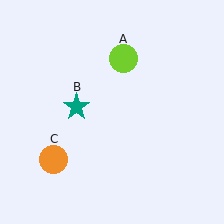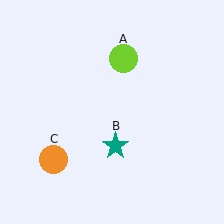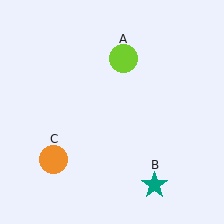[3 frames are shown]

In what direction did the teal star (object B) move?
The teal star (object B) moved down and to the right.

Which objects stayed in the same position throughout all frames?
Lime circle (object A) and orange circle (object C) remained stationary.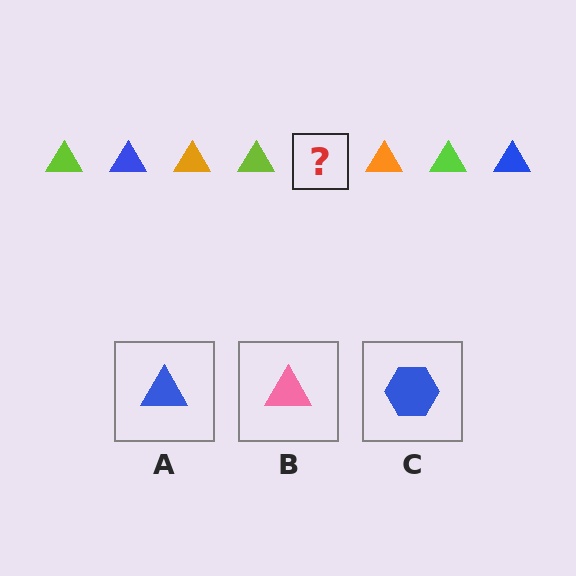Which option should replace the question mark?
Option A.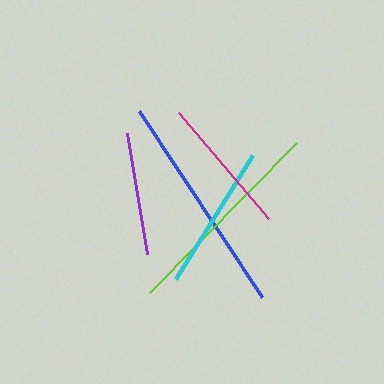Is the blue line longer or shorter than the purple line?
The blue line is longer than the purple line.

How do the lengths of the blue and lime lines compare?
The blue and lime lines are approximately the same length.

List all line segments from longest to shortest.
From longest to shortest: blue, lime, cyan, magenta, purple.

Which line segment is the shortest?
The purple line is the shortest at approximately 122 pixels.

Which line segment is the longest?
The blue line is the longest at approximately 223 pixels.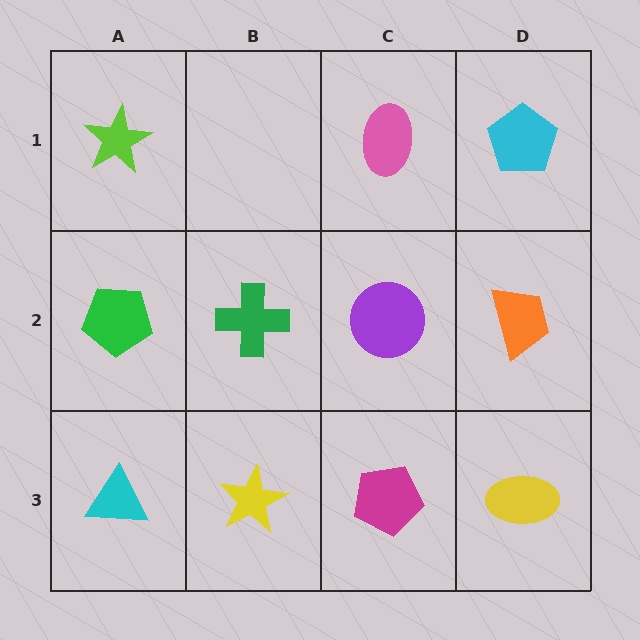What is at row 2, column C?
A purple circle.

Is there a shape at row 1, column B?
No, that cell is empty.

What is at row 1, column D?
A cyan pentagon.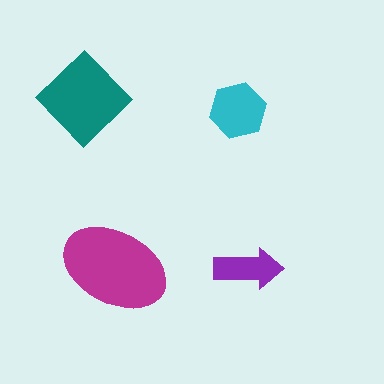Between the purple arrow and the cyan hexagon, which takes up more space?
The cyan hexagon.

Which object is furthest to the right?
The purple arrow is rightmost.